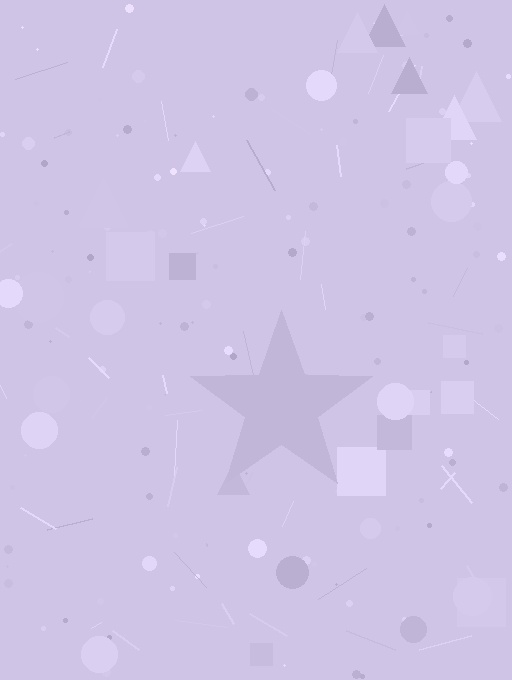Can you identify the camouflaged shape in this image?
The camouflaged shape is a star.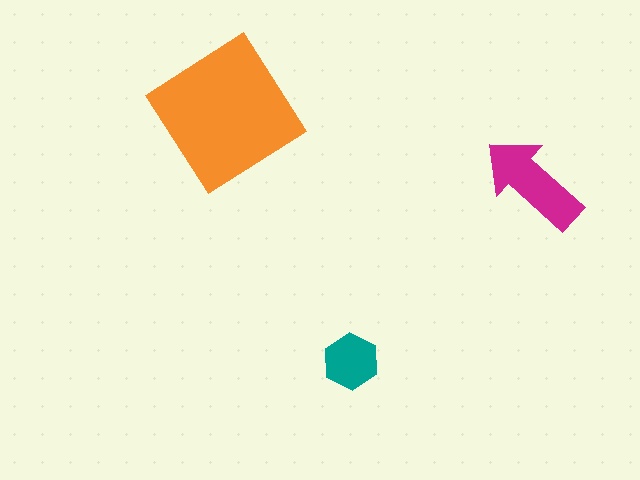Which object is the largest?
The orange diamond.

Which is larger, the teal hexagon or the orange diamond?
The orange diamond.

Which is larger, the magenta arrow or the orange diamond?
The orange diamond.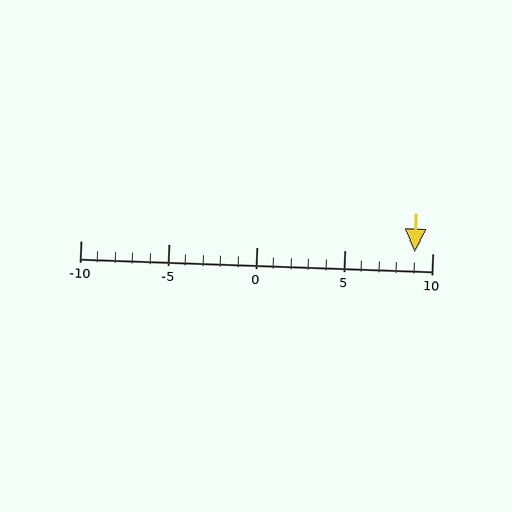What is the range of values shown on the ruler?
The ruler shows values from -10 to 10.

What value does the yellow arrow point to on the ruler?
The yellow arrow points to approximately 9.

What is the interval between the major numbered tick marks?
The major tick marks are spaced 5 units apart.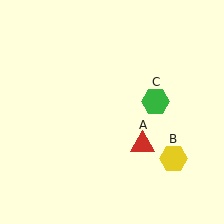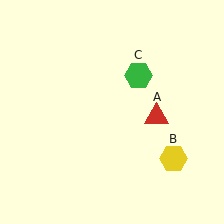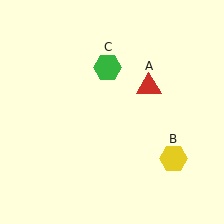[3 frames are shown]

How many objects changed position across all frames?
2 objects changed position: red triangle (object A), green hexagon (object C).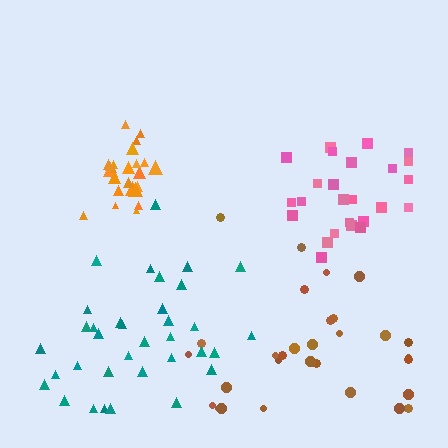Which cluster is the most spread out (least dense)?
Brown.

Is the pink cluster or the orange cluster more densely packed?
Orange.